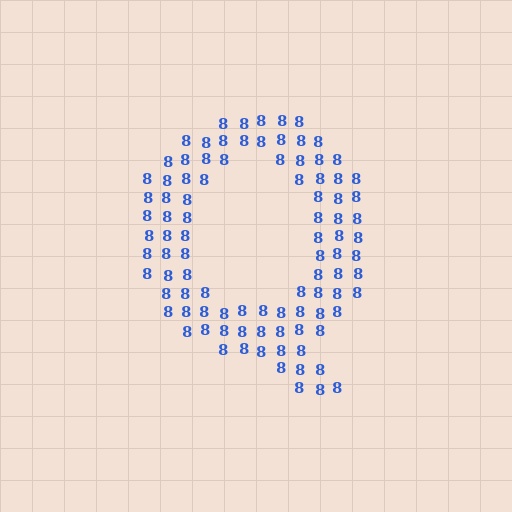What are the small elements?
The small elements are digit 8's.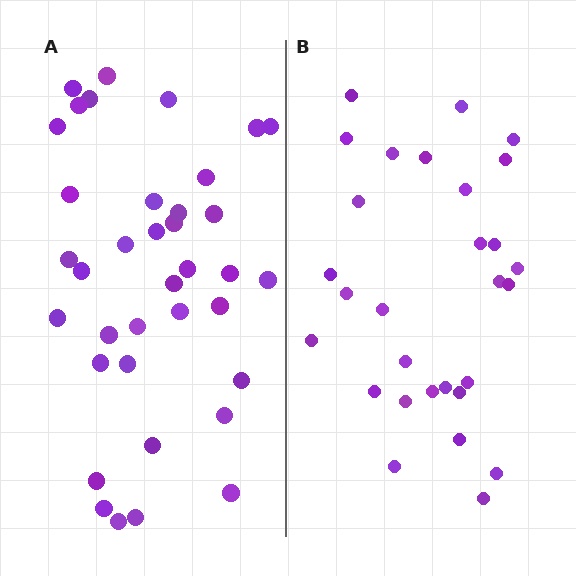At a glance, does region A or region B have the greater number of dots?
Region A (the left region) has more dots.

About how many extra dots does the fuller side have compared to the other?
Region A has roughly 8 or so more dots than region B.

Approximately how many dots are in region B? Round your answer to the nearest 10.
About 30 dots. (The exact count is 29, which rounds to 30.)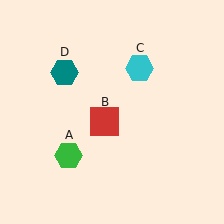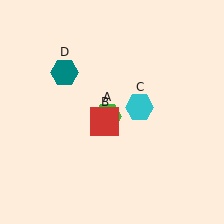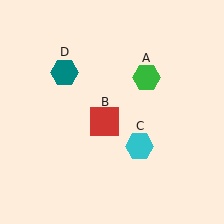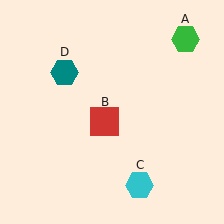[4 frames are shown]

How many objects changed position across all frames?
2 objects changed position: green hexagon (object A), cyan hexagon (object C).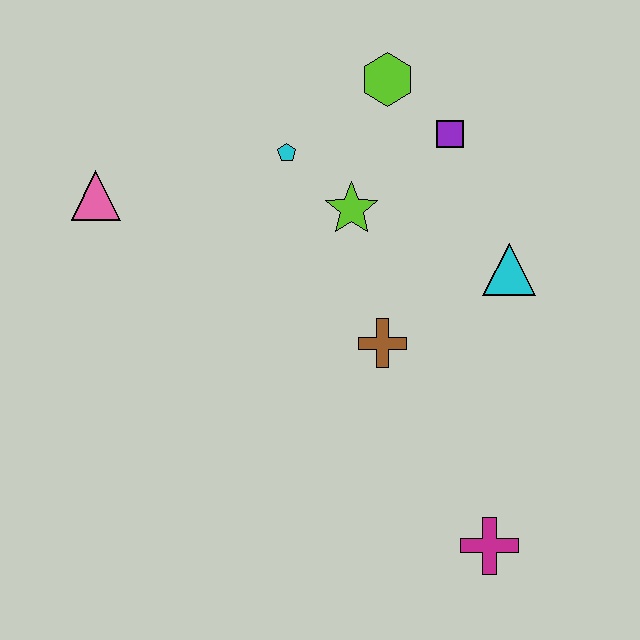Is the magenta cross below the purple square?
Yes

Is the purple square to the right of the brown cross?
Yes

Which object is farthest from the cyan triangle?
The pink triangle is farthest from the cyan triangle.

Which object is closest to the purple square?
The lime hexagon is closest to the purple square.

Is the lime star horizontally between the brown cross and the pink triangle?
Yes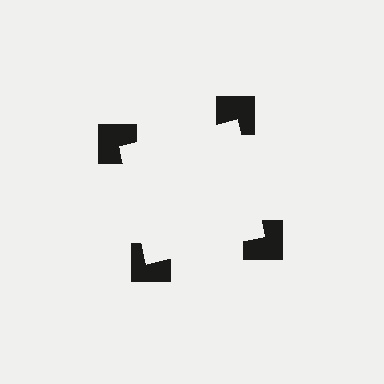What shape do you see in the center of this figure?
An illusory square — its edges are inferred from the aligned wedge cuts in the notched squares, not physically drawn.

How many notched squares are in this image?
There are 4 — one at each vertex of the illusory square.